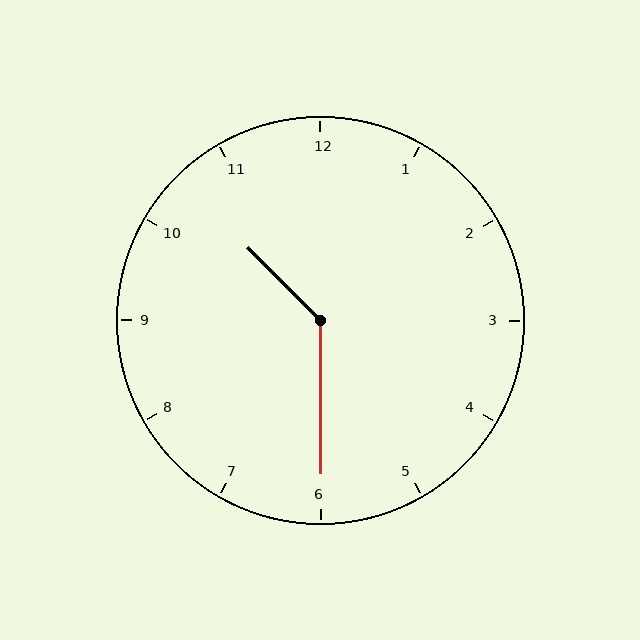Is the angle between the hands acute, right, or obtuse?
It is obtuse.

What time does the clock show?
10:30.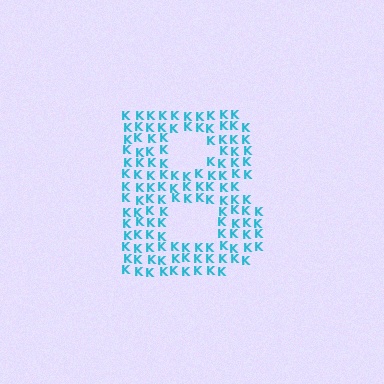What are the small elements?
The small elements are letter K's.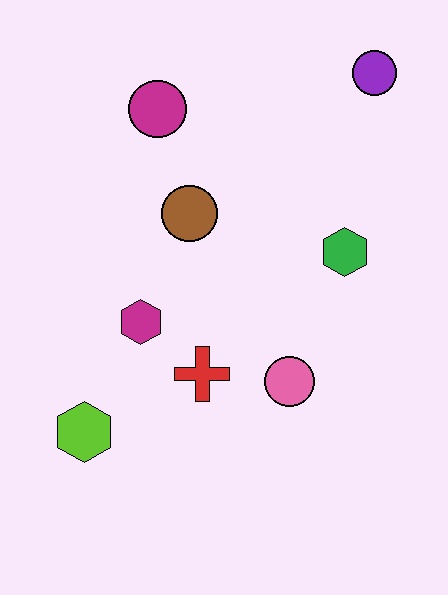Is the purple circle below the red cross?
No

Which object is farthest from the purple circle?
The lime hexagon is farthest from the purple circle.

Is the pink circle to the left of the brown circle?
No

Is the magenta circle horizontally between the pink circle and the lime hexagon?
Yes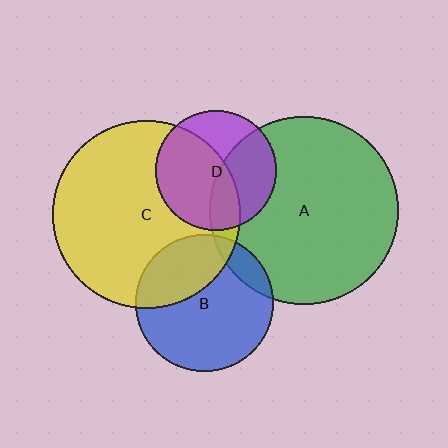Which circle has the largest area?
Circle A (green).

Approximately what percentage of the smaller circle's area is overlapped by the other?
Approximately 10%.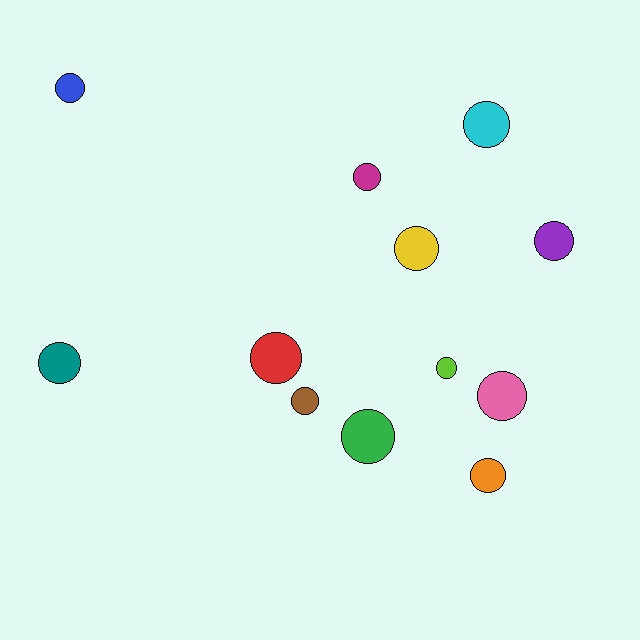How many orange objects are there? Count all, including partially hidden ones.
There is 1 orange object.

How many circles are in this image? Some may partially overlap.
There are 12 circles.